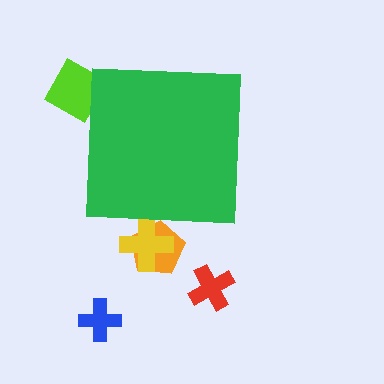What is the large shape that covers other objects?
A green square.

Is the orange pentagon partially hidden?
Yes, the orange pentagon is partially hidden behind the green square.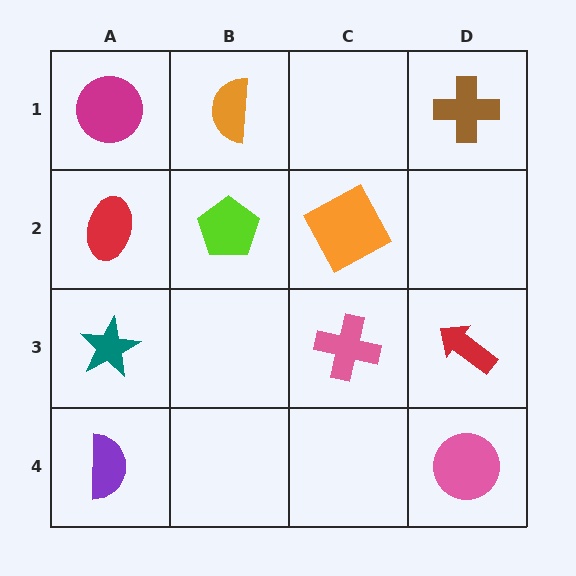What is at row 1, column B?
An orange semicircle.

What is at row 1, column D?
A brown cross.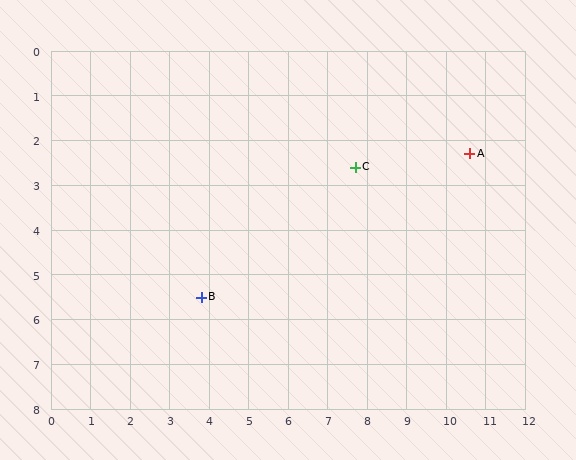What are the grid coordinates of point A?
Point A is at approximately (10.6, 2.3).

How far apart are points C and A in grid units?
Points C and A are about 2.9 grid units apart.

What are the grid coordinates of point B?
Point B is at approximately (3.8, 5.5).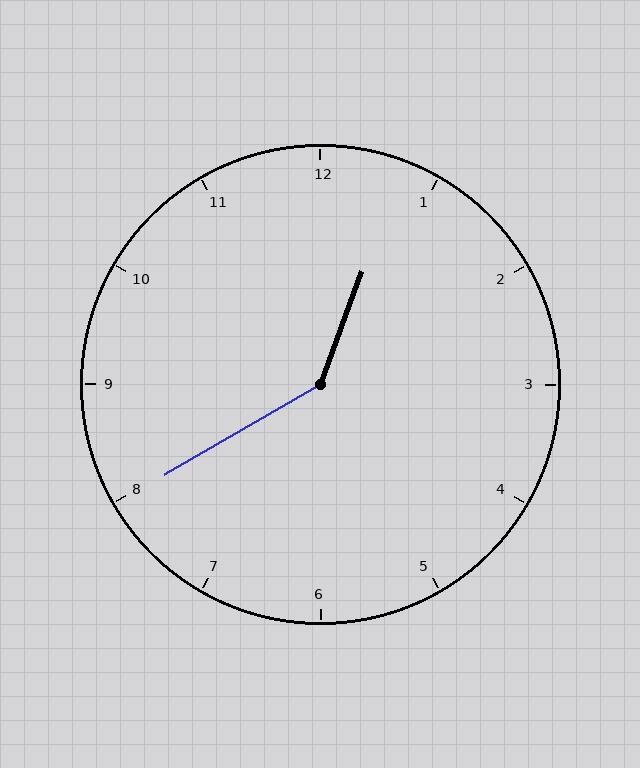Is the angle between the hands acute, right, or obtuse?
It is obtuse.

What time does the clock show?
12:40.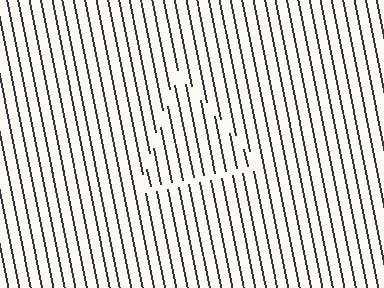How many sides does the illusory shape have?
3 sides — the line-ends trace a triangle.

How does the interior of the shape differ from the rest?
The interior of the shape contains the same grating, shifted by half a period — the contour is defined by the phase discontinuity where line-ends from the inner and outer gratings abut.